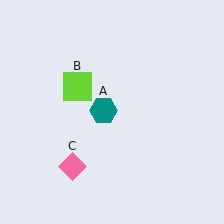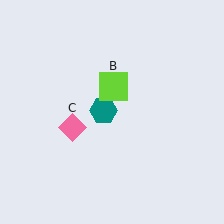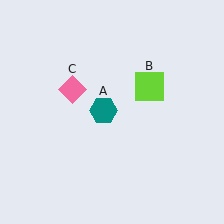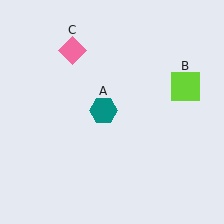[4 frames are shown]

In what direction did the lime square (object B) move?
The lime square (object B) moved right.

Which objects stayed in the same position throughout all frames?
Teal hexagon (object A) remained stationary.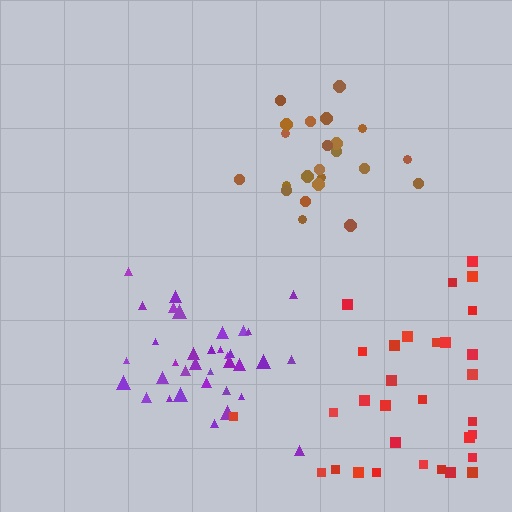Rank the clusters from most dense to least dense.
purple, brown, red.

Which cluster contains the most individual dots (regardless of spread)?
Purple (35).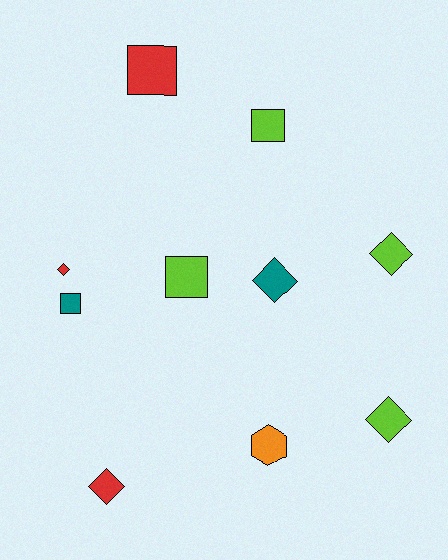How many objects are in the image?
There are 10 objects.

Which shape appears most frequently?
Diamond, with 5 objects.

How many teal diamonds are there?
There is 1 teal diamond.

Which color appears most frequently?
Lime, with 4 objects.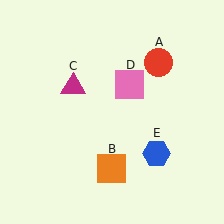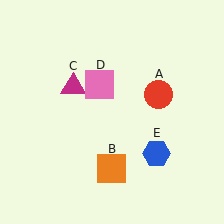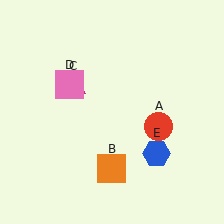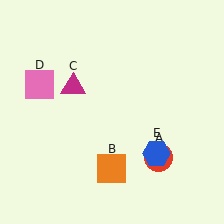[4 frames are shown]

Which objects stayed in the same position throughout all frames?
Orange square (object B) and magenta triangle (object C) and blue hexagon (object E) remained stationary.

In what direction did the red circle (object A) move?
The red circle (object A) moved down.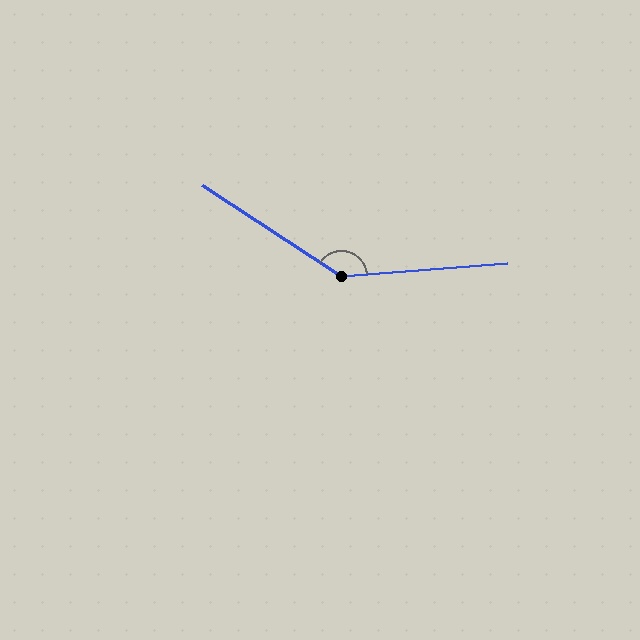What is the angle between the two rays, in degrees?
Approximately 142 degrees.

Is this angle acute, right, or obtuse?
It is obtuse.